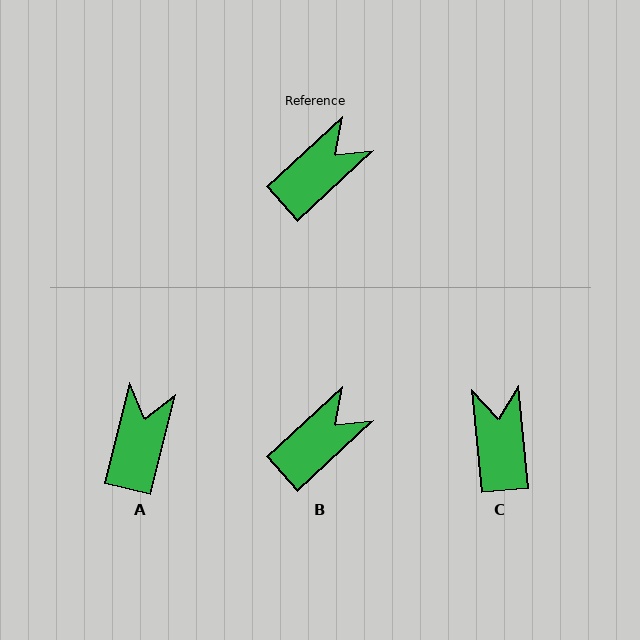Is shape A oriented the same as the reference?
No, it is off by about 34 degrees.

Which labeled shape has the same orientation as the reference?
B.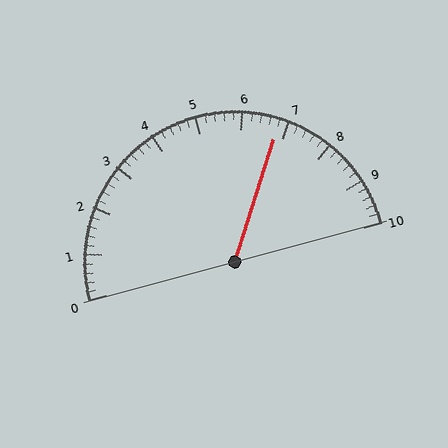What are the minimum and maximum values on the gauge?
The gauge ranges from 0 to 10.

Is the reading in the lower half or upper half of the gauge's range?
The reading is in the upper half of the range (0 to 10).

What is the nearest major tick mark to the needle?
The nearest major tick mark is 7.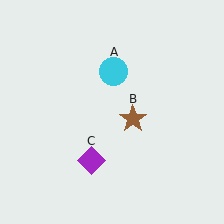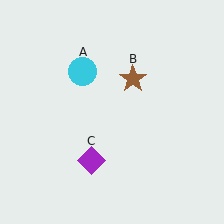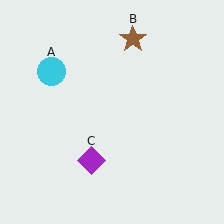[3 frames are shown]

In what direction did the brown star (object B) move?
The brown star (object B) moved up.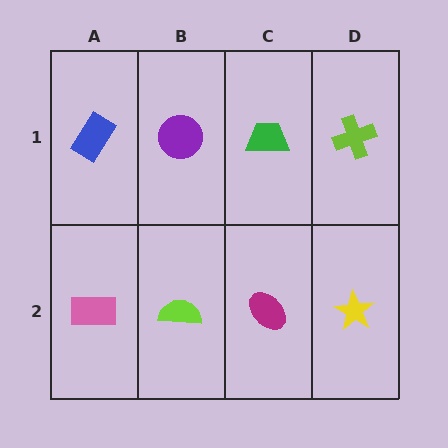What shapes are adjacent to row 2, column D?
A lime cross (row 1, column D), a magenta ellipse (row 2, column C).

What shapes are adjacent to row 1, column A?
A pink rectangle (row 2, column A), a purple circle (row 1, column B).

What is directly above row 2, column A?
A blue rectangle.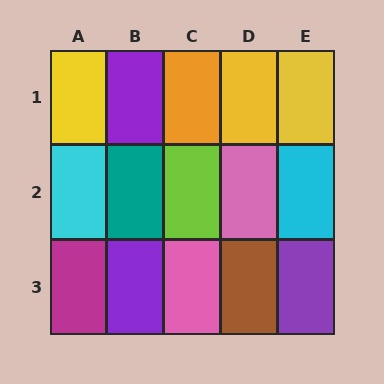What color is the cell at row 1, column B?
Purple.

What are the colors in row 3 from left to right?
Magenta, purple, pink, brown, purple.